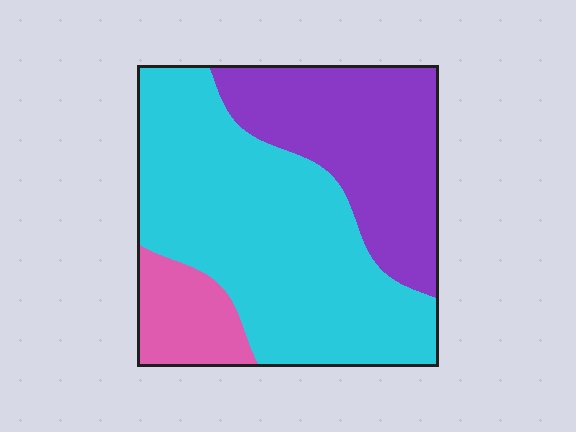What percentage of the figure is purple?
Purple covers about 30% of the figure.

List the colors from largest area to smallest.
From largest to smallest: cyan, purple, pink.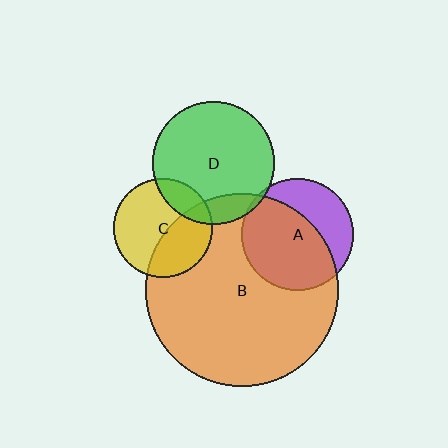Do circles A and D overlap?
Yes.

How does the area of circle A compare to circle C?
Approximately 1.3 times.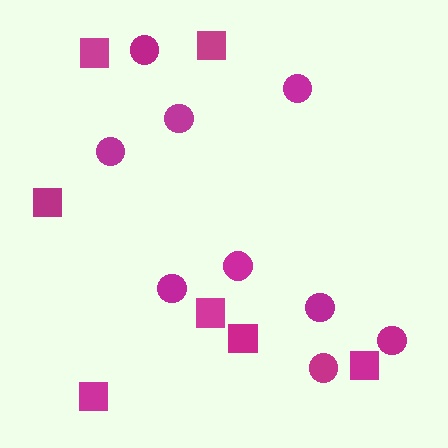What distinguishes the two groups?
There are 2 groups: one group of circles (9) and one group of squares (7).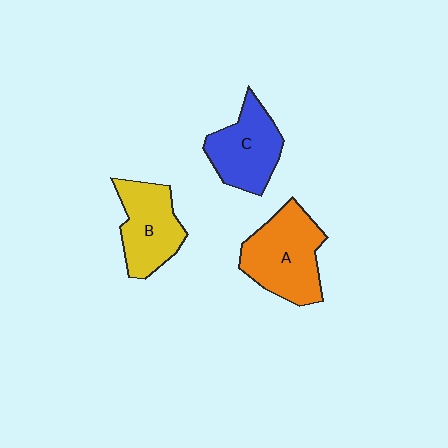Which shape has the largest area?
Shape A (orange).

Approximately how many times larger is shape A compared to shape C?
Approximately 1.2 times.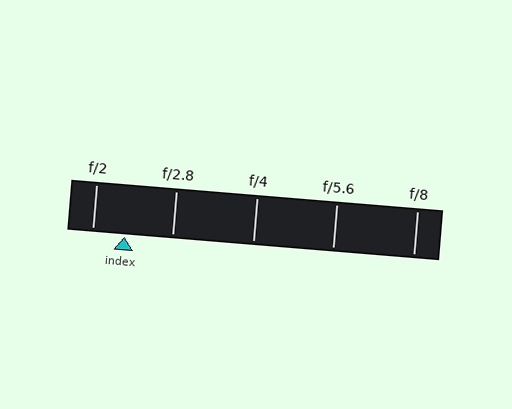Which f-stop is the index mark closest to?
The index mark is closest to f/2.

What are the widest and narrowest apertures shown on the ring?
The widest aperture shown is f/2 and the narrowest is f/8.